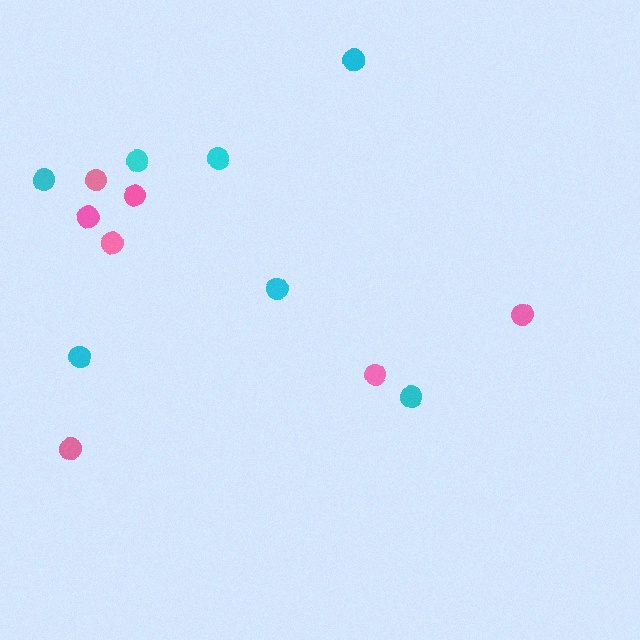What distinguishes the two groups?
There are 2 groups: one group of cyan circles (7) and one group of pink circles (7).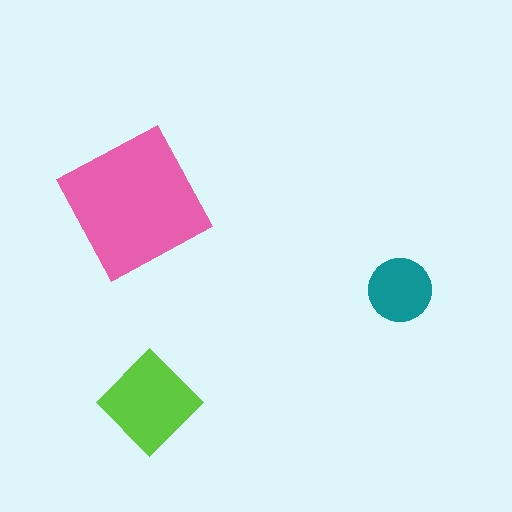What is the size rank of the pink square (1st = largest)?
1st.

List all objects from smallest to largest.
The teal circle, the lime diamond, the pink square.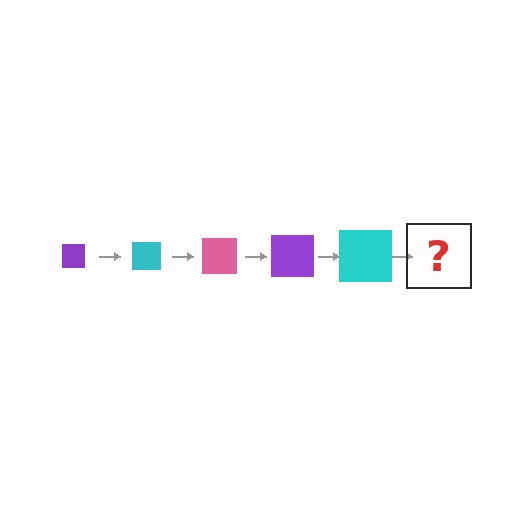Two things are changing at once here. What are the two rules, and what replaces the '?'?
The two rules are that the square grows larger each step and the color cycles through purple, cyan, and pink. The '?' should be a pink square, larger than the previous one.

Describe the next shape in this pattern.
It should be a pink square, larger than the previous one.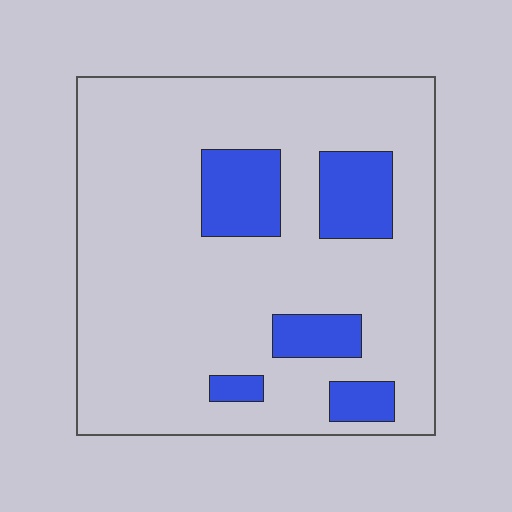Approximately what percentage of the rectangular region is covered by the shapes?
Approximately 15%.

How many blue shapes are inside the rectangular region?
5.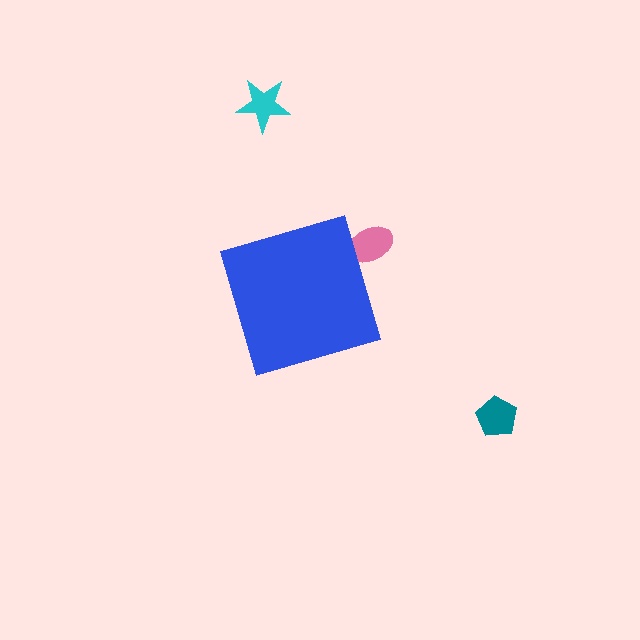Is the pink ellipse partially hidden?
Yes, the pink ellipse is partially hidden behind the blue diamond.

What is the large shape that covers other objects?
A blue diamond.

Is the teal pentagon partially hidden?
No, the teal pentagon is fully visible.